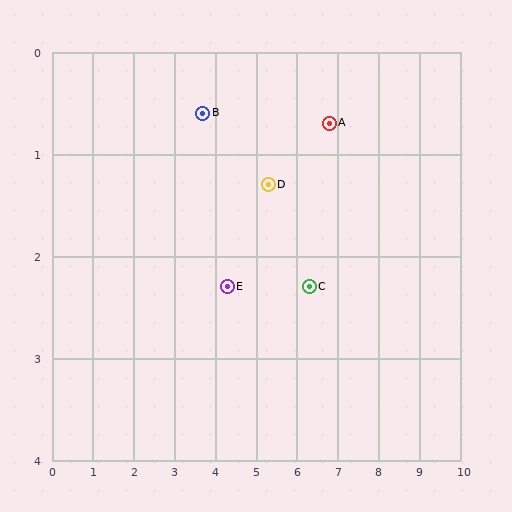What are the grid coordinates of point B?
Point B is at approximately (3.7, 0.6).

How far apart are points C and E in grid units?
Points C and E are about 2.0 grid units apart.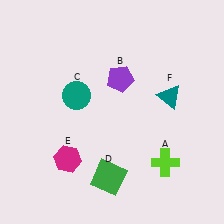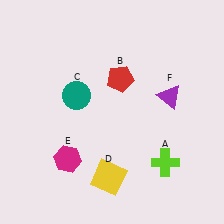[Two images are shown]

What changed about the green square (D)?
In Image 1, D is green. In Image 2, it changed to yellow.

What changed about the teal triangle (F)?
In Image 1, F is teal. In Image 2, it changed to purple.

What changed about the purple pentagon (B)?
In Image 1, B is purple. In Image 2, it changed to red.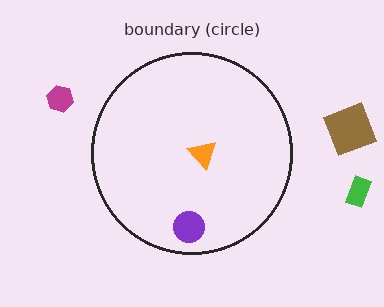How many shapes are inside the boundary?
2 inside, 3 outside.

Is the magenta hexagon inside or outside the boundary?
Outside.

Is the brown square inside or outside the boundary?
Outside.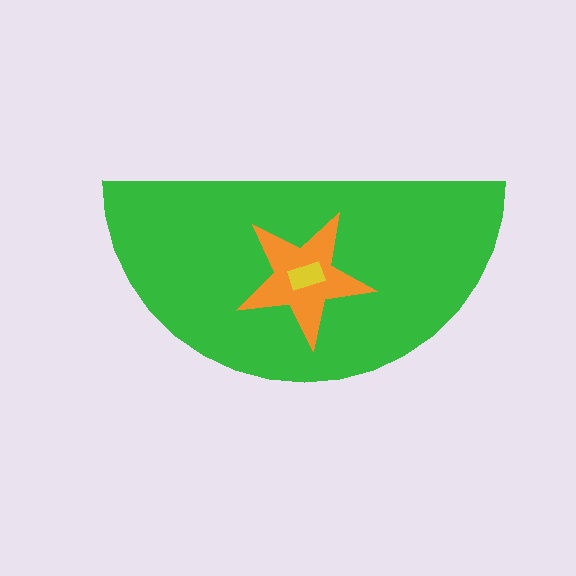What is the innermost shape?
The yellow rectangle.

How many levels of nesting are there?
3.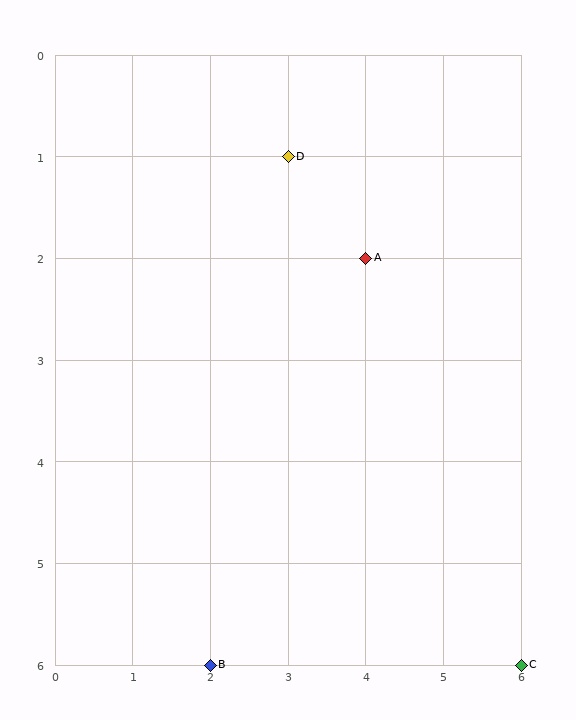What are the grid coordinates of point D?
Point D is at grid coordinates (3, 1).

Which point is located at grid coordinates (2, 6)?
Point B is at (2, 6).